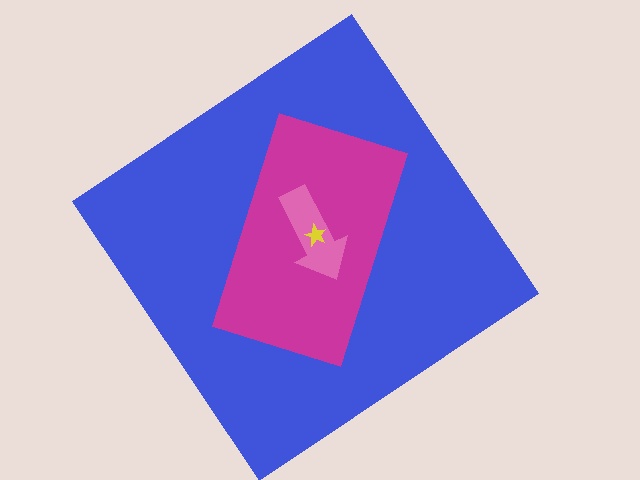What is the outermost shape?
The blue diamond.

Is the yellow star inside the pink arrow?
Yes.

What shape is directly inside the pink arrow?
The yellow star.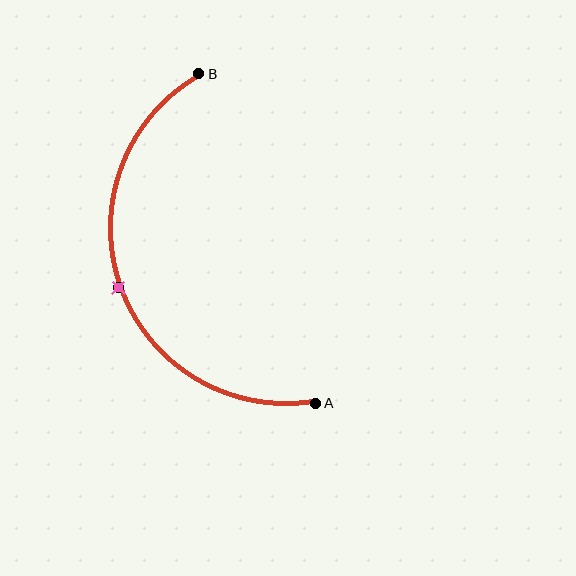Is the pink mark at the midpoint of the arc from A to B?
Yes. The pink mark lies on the arc at equal arc-length from both A and B — it is the arc midpoint.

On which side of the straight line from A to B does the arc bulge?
The arc bulges to the left of the straight line connecting A and B.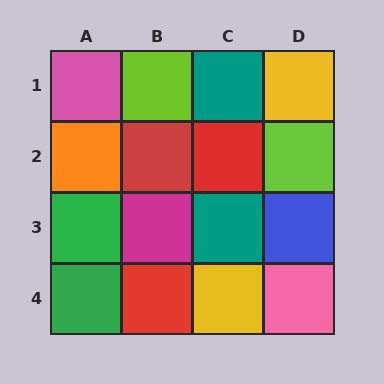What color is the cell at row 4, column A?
Green.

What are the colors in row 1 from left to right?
Pink, lime, teal, yellow.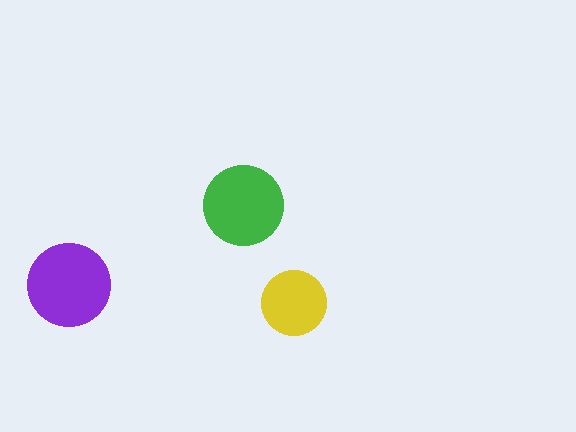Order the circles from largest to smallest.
the purple one, the green one, the yellow one.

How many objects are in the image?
There are 3 objects in the image.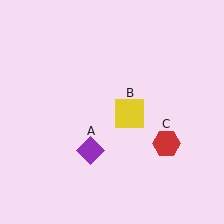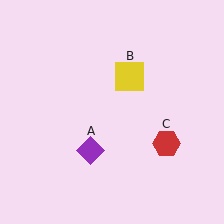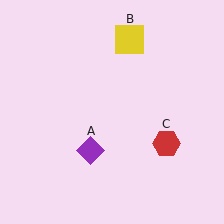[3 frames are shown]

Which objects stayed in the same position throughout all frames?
Purple diamond (object A) and red hexagon (object C) remained stationary.